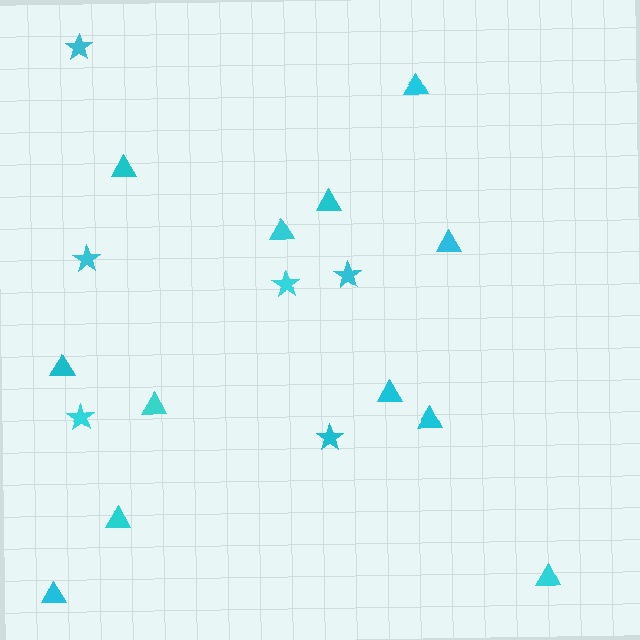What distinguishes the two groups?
There are 2 groups: one group of triangles (12) and one group of stars (6).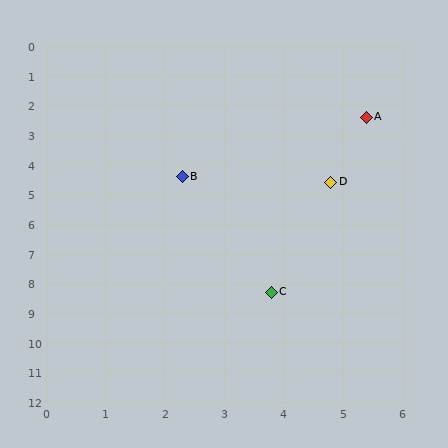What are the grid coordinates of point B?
Point B is at approximately (2.3, 4.4).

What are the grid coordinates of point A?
Point A is at approximately (5.4, 2.4).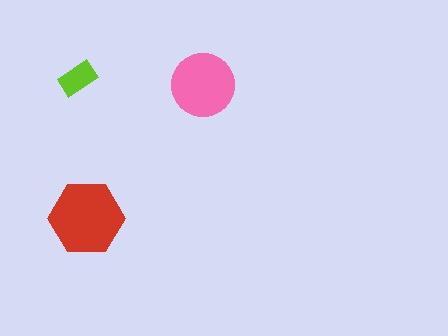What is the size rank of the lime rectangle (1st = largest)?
3rd.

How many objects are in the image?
There are 3 objects in the image.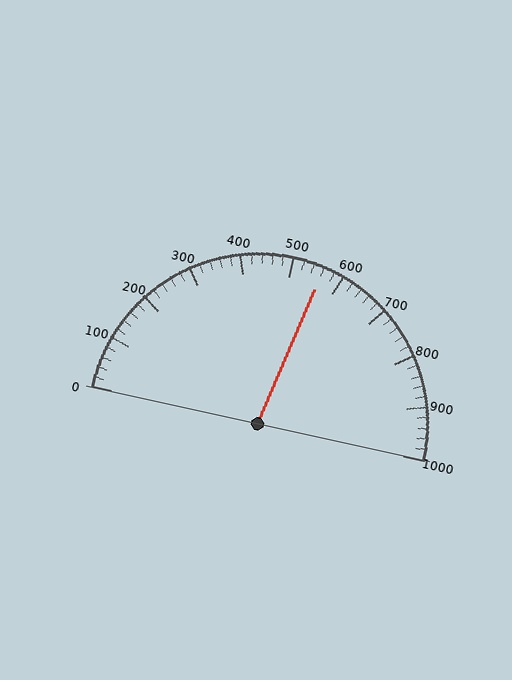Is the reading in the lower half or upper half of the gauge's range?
The reading is in the upper half of the range (0 to 1000).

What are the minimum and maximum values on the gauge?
The gauge ranges from 0 to 1000.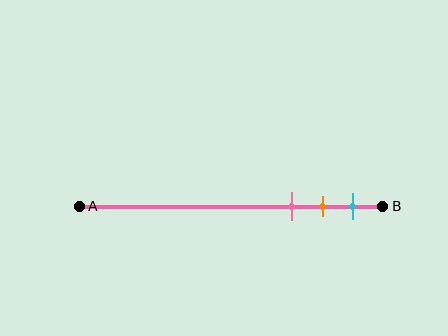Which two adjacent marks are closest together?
The orange and cyan marks are the closest adjacent pair.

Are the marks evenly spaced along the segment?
Yes, the marks are approximately evenly spaced.